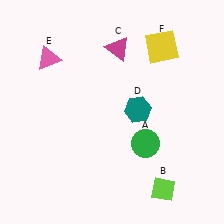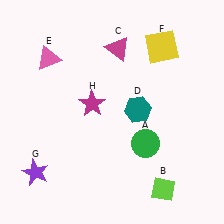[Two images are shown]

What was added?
A purple star (G), a magenta star (H) were added in Image 2.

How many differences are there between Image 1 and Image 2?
There are 2 differences between the two images.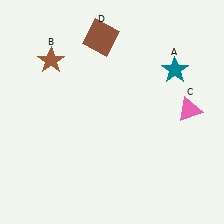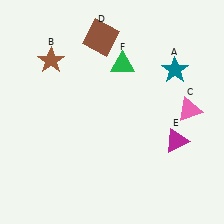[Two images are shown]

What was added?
A magenta triangle (E), a green triangle (F) were added in Image 2.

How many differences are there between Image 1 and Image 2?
There are 2 differences between the two images.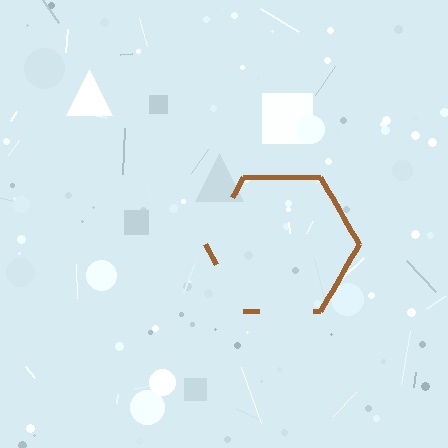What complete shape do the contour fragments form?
The contour fragments form a hexagon.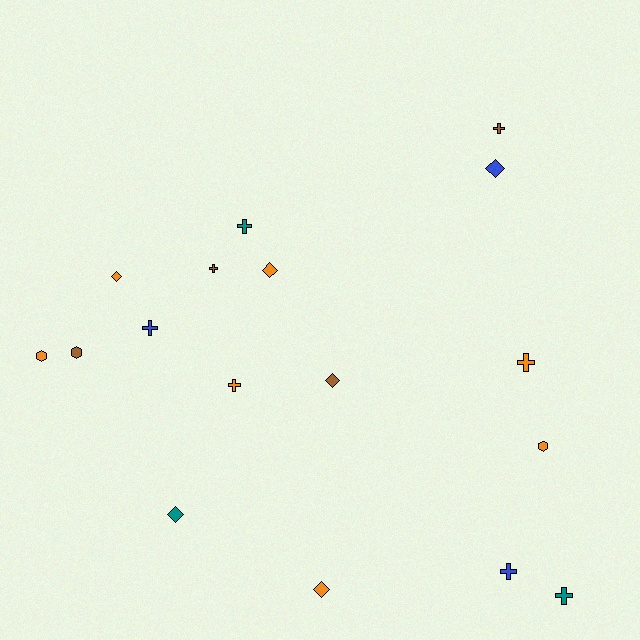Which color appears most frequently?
Orange, with 7 objects.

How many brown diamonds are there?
There is 1 brown diamond.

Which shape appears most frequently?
Cross, with 8 objects.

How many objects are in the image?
There are 17 objects.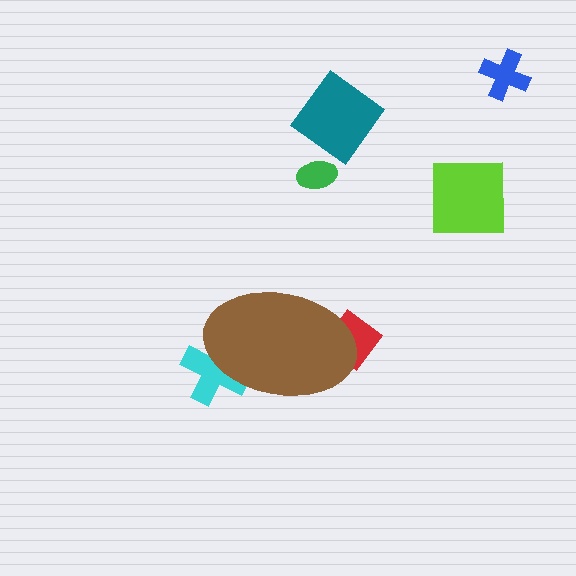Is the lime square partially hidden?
No, the lime square is fully visible.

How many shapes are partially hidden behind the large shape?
2 shapes are partially hidden.